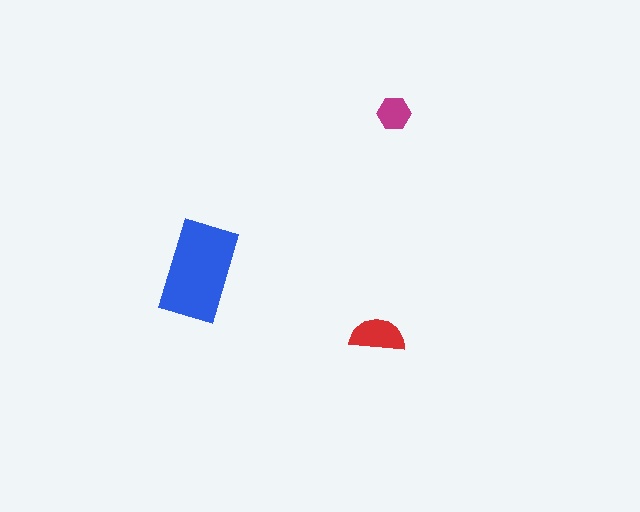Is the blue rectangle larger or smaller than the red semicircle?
Larger.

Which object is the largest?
The blue rectangle.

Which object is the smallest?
The magenta hexagon.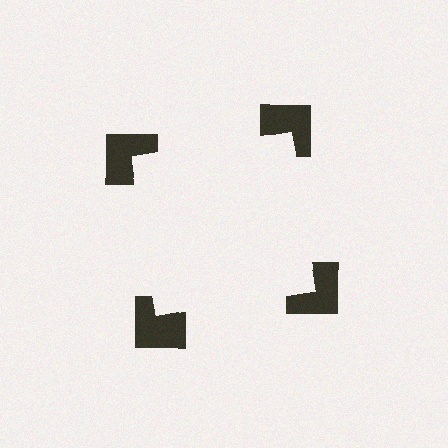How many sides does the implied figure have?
4 sides.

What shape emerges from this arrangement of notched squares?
An illusory square — its edges are inferred from the aligned wedge cuts in the notched squares, not physically drawn.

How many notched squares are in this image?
There are 4 — one at each vertex of the illusory square.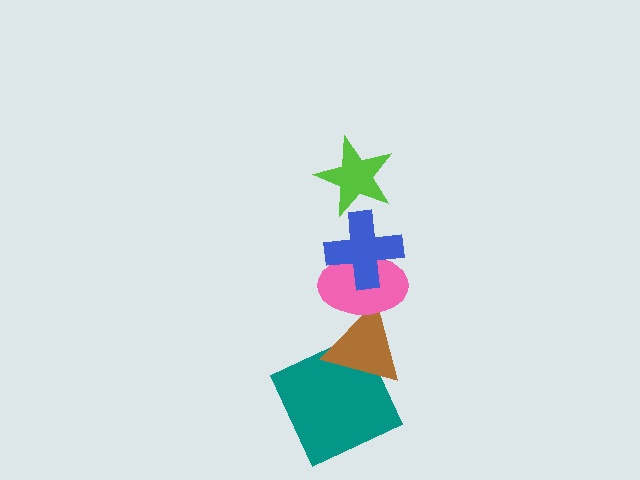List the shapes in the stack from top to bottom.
From top to bottom: the lime star, the blue cross, the pink ellipse, the brown triangle, the teal square.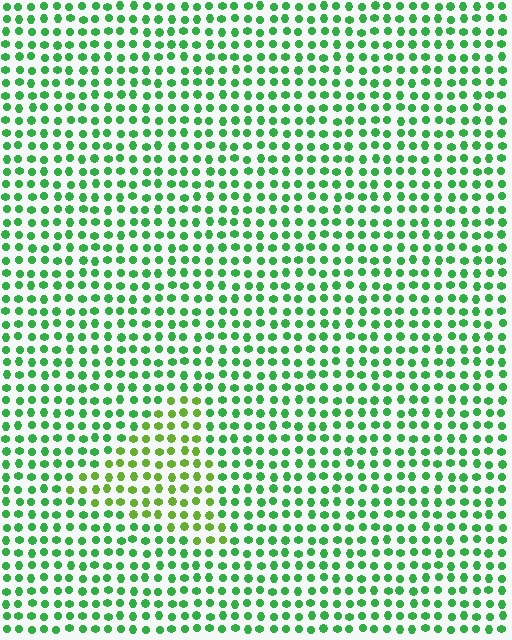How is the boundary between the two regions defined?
The boundary is defined purely by a slight shift in hue (about 35 degrees). Spacing, size, and orientation are identical on both sides.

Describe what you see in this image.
The image is filled with small green elements in a uniform arrangement. A triangle-shaped region is visible where the elements are tinted to a slightly different hue, forming a subtle color boundary.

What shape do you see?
I see a triangle.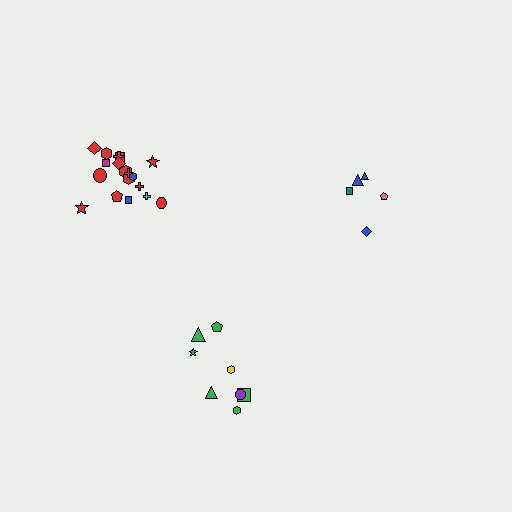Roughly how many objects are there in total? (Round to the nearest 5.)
Roughly 30 objects in total.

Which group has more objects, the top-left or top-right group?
The top-left group.